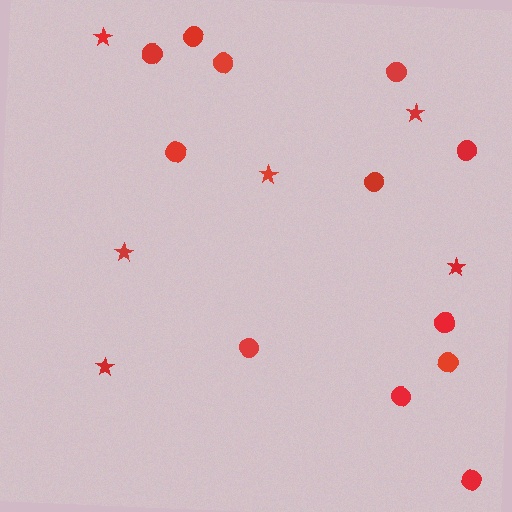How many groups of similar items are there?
There are 2 groups: one group of circles (12) and one group of stars (6).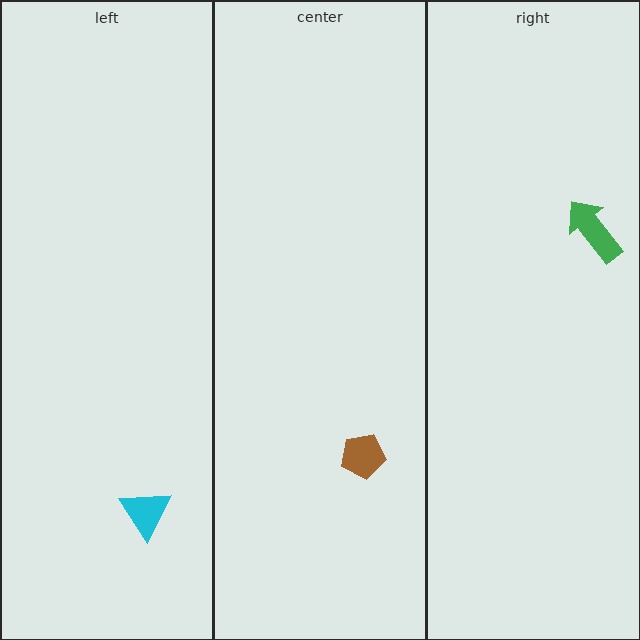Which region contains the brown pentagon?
The center region.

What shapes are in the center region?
The brown pentagon.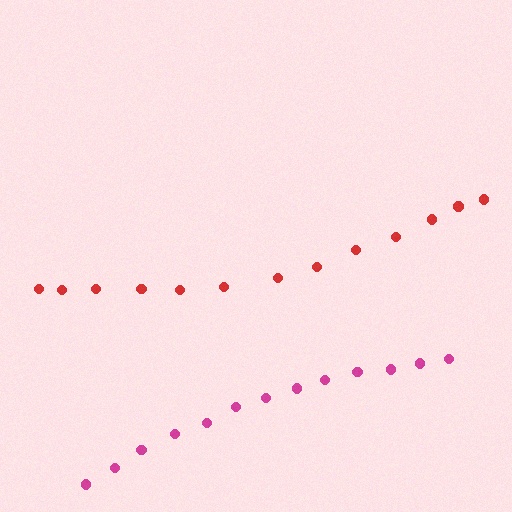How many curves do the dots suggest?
There are 2 distinct paths.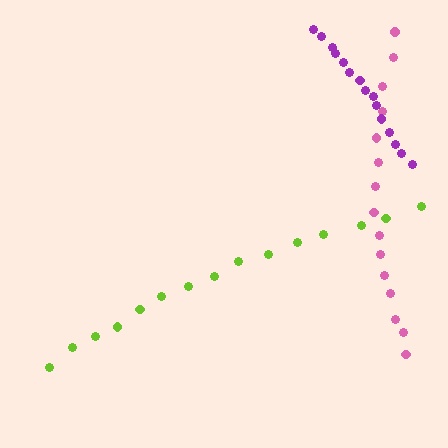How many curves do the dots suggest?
There are 3 distinct paths.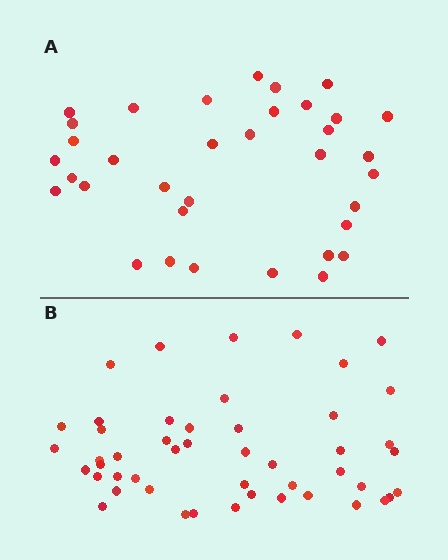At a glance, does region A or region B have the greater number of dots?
Region B (the bottom region) has more dots.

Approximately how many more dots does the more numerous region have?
Region B has approximately 15 more dots than region A.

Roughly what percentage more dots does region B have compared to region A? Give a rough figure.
About 35% more.